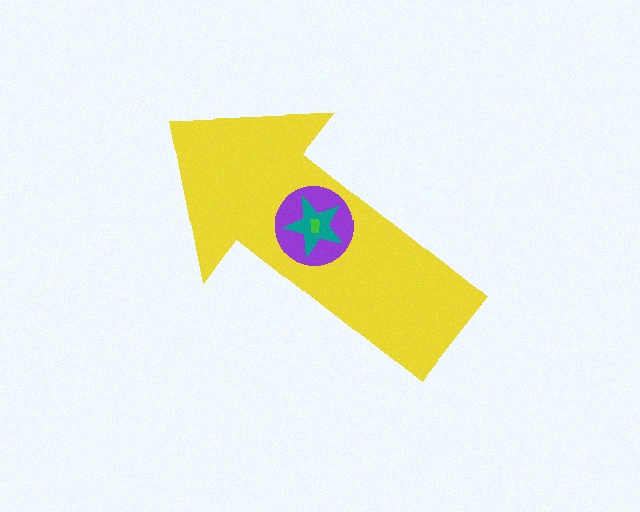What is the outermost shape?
The yellow arrow.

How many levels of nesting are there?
4.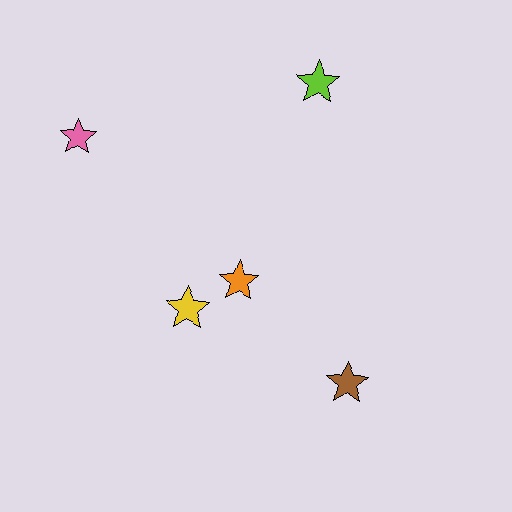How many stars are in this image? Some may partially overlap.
There are 5 stars.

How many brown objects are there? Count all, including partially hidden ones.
There is 1 brown object.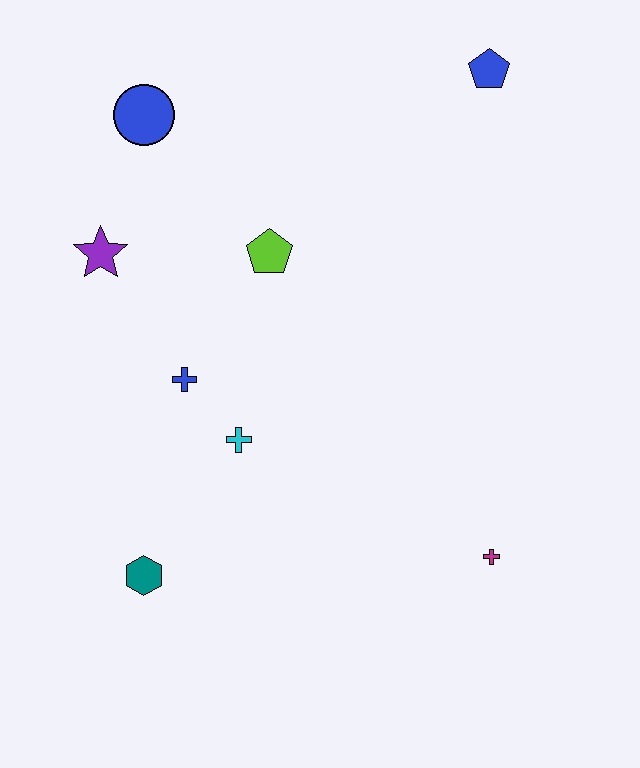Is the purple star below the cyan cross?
No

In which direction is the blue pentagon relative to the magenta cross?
The blue pentagon is above the magenta cross.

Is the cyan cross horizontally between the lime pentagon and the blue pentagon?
No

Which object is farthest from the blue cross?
The blue pentagon is farthest from the blue cross.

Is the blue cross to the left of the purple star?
No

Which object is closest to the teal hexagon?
The cyan cross is closest to the teal hexagon.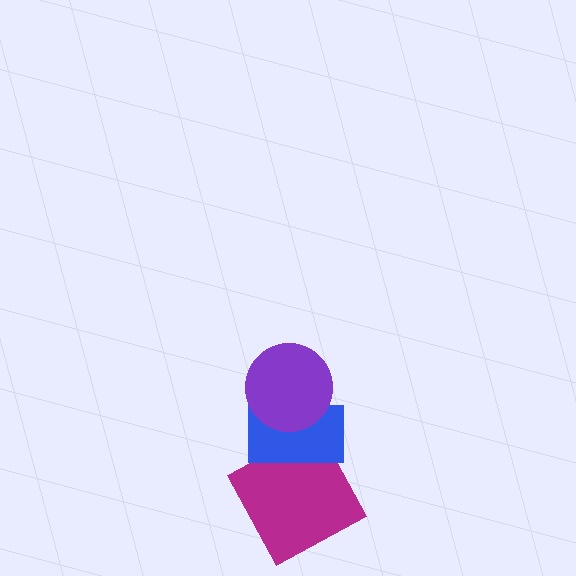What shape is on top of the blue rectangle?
The purple circle is on top of the blue rectangle.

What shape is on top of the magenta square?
The blue rectangle is on top of the magenta square.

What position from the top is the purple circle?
The purple circle is 1st from the top.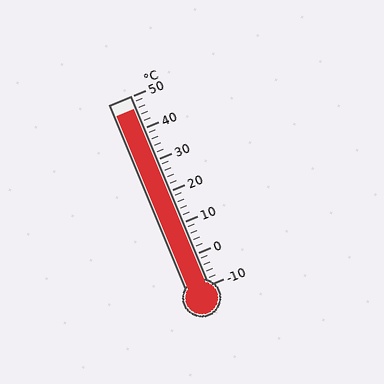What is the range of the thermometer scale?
The thermometer scale ranges from -10°C to 50°C.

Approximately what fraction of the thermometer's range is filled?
The thermometer is filled to approximately 95% of its range.